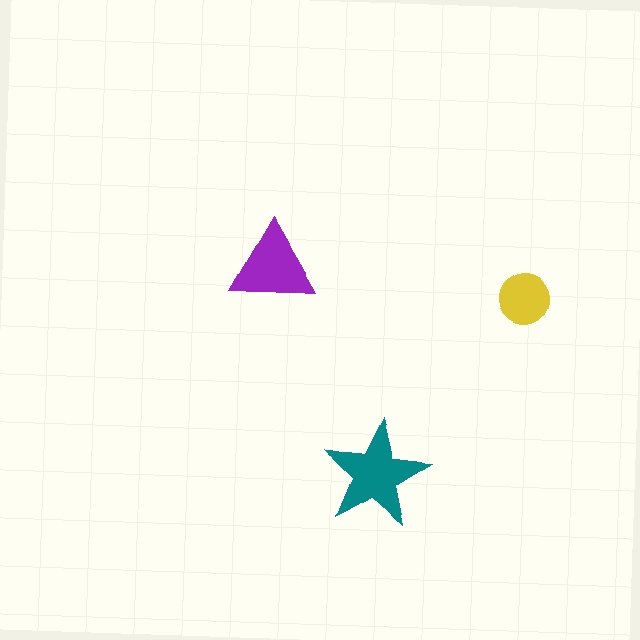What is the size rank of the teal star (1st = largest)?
1st.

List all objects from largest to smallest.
The teal star, the purple triangle, the yellow circle.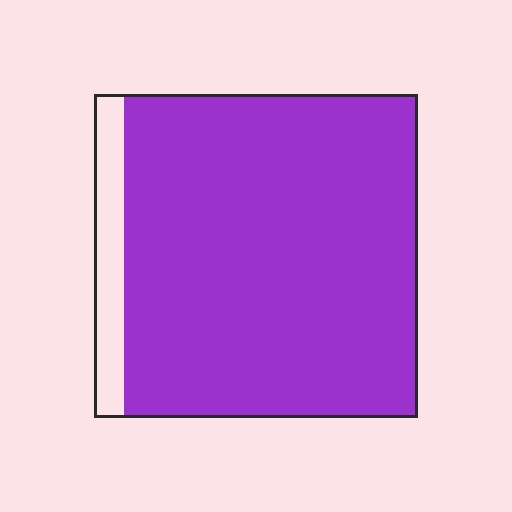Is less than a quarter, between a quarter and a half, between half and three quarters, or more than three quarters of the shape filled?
More than three quarters.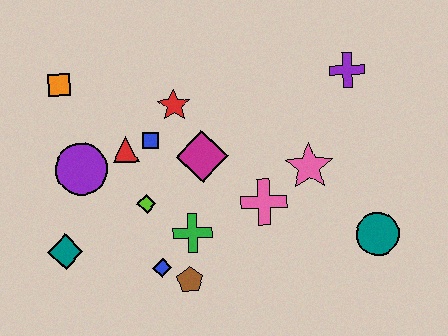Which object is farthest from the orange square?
The teal circle is farthest from the orange square.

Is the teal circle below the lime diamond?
Yes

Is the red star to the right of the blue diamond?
Yes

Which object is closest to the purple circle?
The red triangle is closest to the purple circle.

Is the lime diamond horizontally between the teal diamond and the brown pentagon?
Yes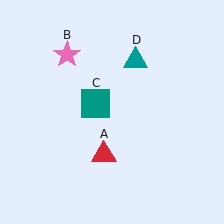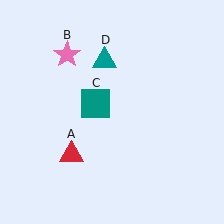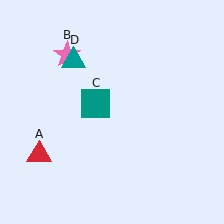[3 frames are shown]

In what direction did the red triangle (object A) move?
The red triangle (object A) moved left.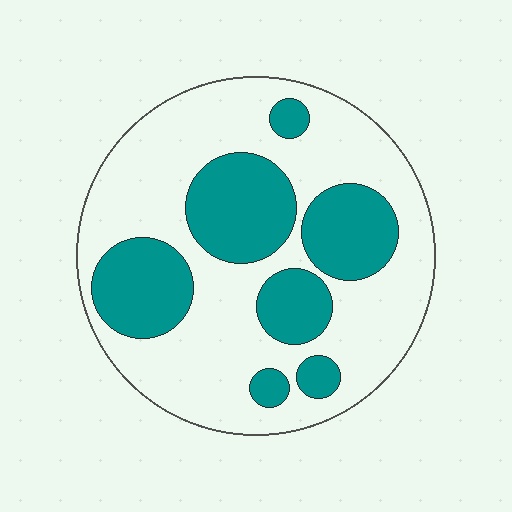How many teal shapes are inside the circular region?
7.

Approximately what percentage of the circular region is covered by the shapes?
Approximately 35%.